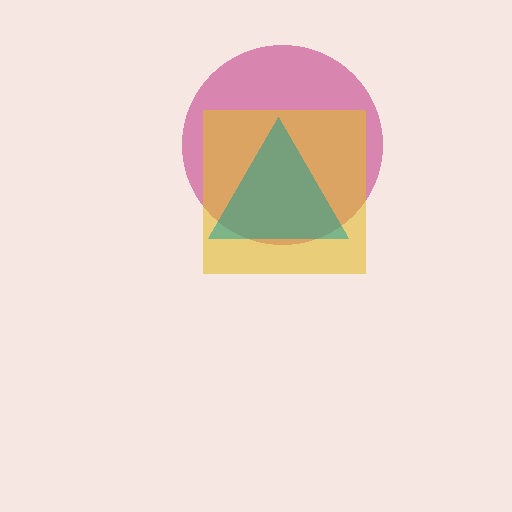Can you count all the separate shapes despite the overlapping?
Yes, there are 3 separate shapes.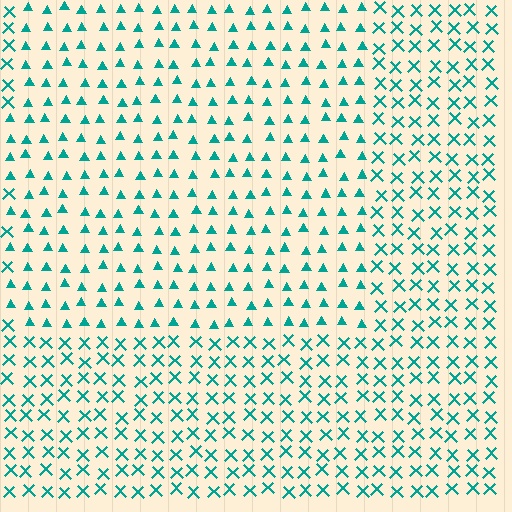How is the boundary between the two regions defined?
The boundary is defined by a change in element shape: triangles inside vs. X marks outside. All elements share the same color and spacing.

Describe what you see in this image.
The image is filled with small teal elements arranged in a uniform grid. A rectangle-shaped region contains triangles, while the surrounding area contains X marks. The boundary is defined purely by the change in element shape.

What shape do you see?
I see a rectangle.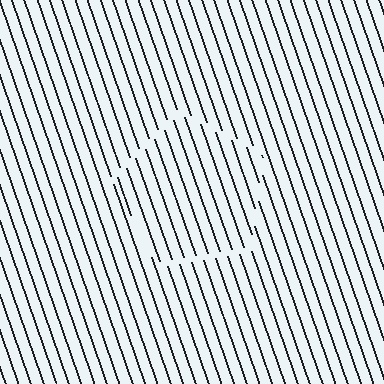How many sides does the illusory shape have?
5 sides — the line-ends trace a pentagon.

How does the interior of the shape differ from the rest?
The interior of the shape contains the same grating, shifted by half a period — the contour is defined by the phase discontinuity where line-ends from the inner and outer gratings abut.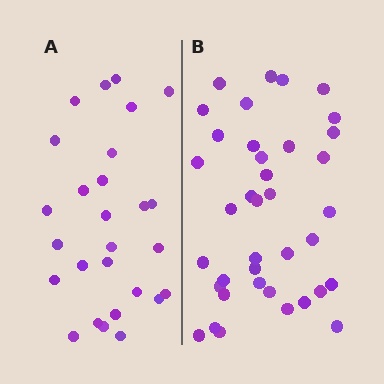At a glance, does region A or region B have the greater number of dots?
Region B (the right region) has more dots.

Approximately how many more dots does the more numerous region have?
Region B has roughly 12 or so more dots than region A.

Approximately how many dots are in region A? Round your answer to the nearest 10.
About 30 dots. (The exact count is 27, which rounds to 30.)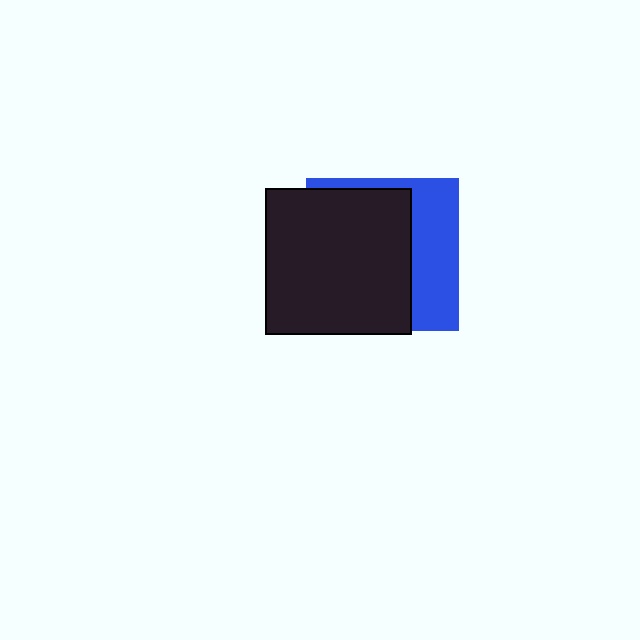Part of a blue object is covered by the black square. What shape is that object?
It is a square.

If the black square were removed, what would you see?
You would see the complete blue square.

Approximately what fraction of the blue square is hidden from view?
Roughly 64% of the blue square is hidden behind the black square.